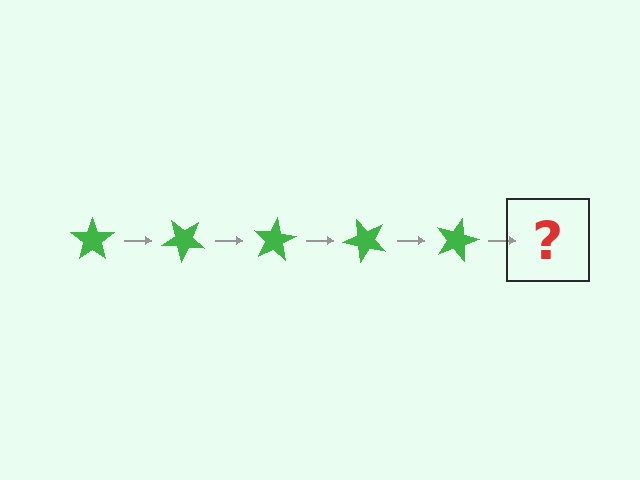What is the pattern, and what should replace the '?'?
The pattern is that the star rotates 40 degrees each step. The '?' should be a green star rotated 200 degrees.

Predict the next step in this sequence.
The next step is a green star rotated 200 degrees.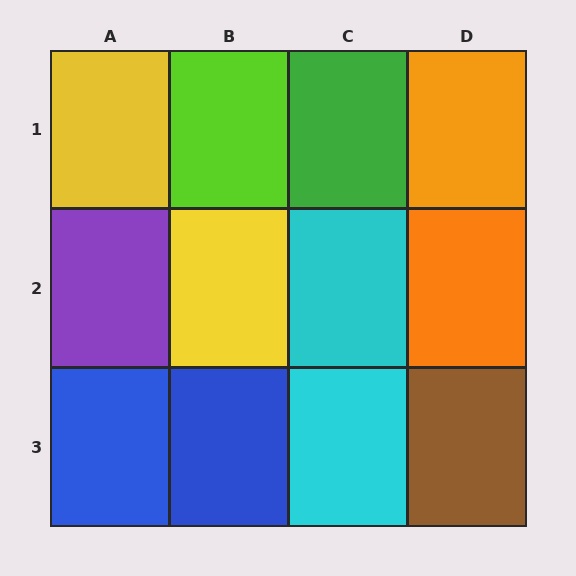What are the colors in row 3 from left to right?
Blue, blue, cyan, brown.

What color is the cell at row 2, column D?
Orange.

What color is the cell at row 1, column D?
Orange.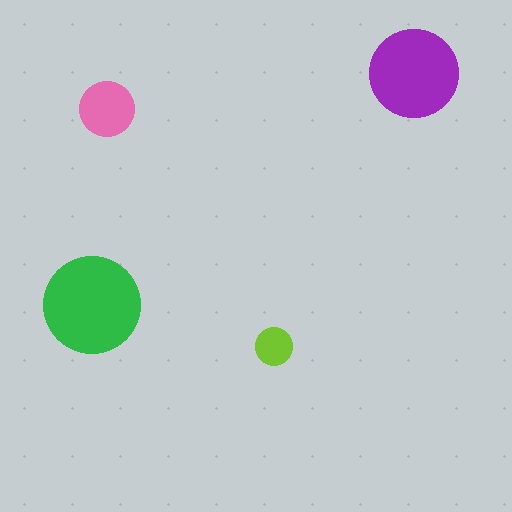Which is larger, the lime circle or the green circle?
The green one.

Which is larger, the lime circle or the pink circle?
The pink one.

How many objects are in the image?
There are 4 objects in the image.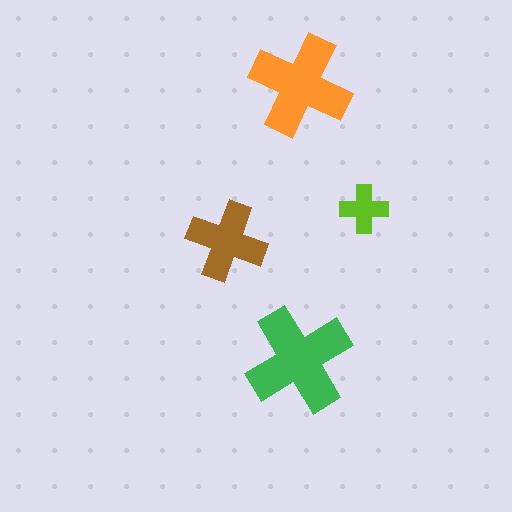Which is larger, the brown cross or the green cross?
The green one.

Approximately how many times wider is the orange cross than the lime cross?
About 2 times wider.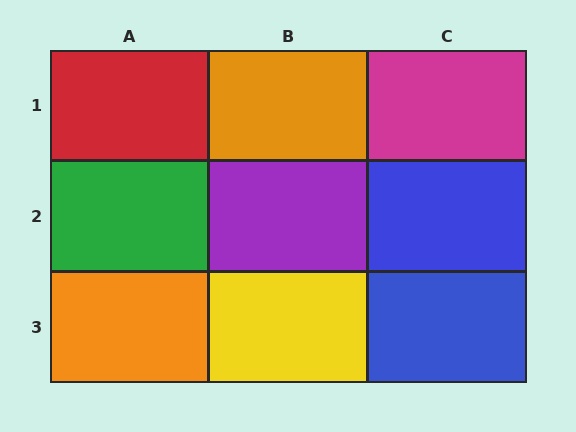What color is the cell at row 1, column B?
Orange.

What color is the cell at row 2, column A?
Green.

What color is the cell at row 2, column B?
Purple.